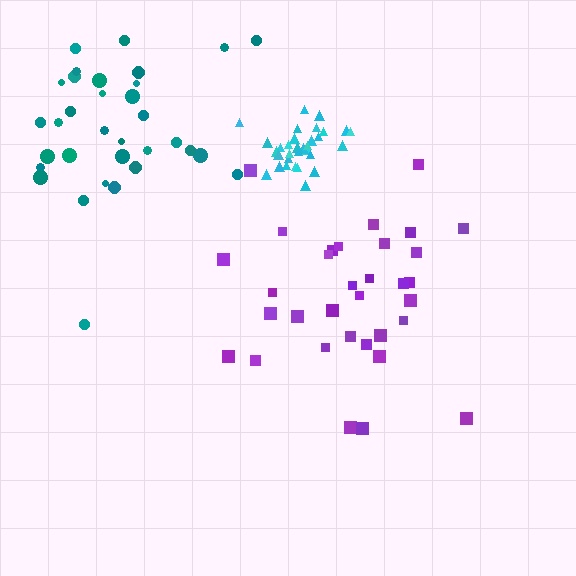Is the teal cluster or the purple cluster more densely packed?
Teal.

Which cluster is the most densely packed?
Cyan.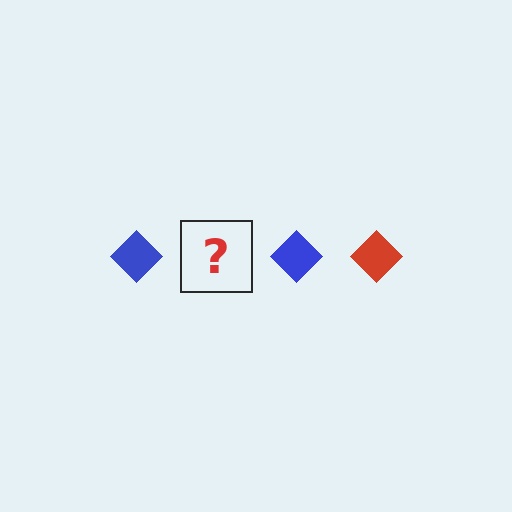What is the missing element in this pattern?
The missing element is a red diamond.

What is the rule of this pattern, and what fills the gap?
The rule is that the pattern cycles through blue, red diamonds. The gap should be filled with a red diamond.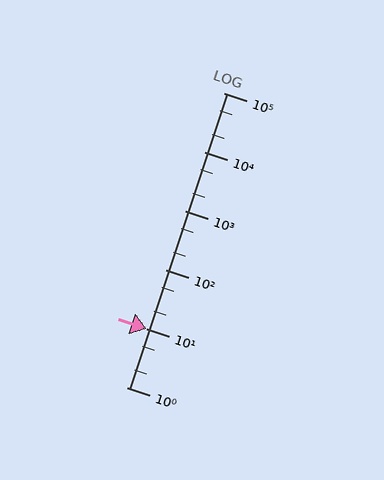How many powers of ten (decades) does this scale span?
The scale spans 5 decades, from 1 to 100000.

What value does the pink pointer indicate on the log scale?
The pointer indicates approximately 10.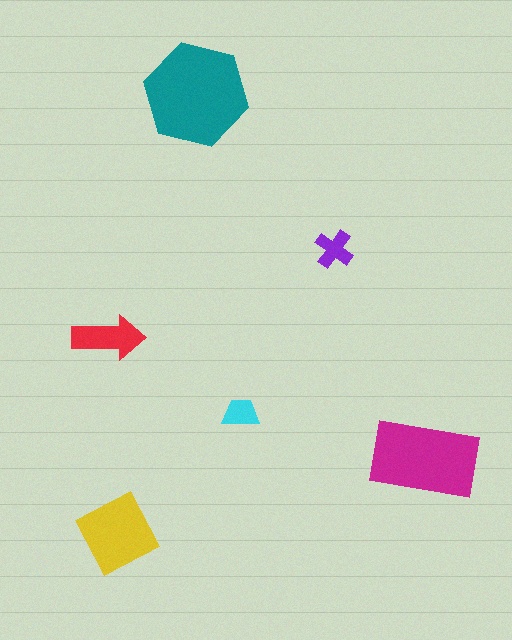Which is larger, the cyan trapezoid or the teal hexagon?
The teal hexagon.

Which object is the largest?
The teal hexagon.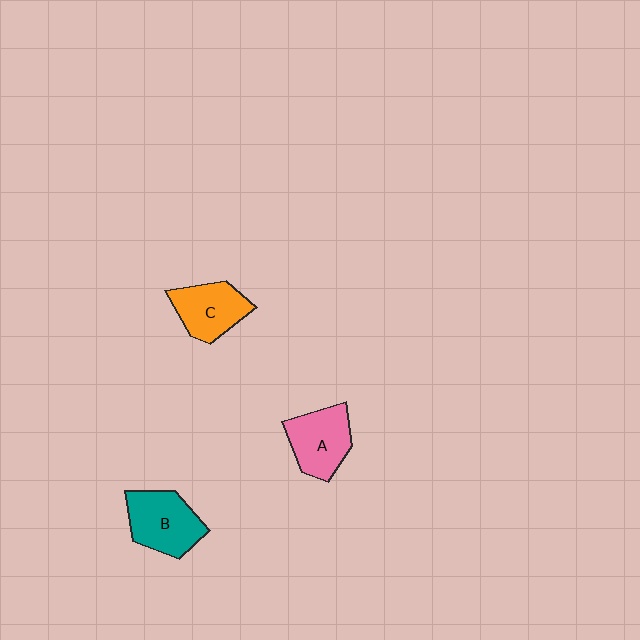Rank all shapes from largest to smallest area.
From largest to smallest: B (teal), A (pink), C (orange).